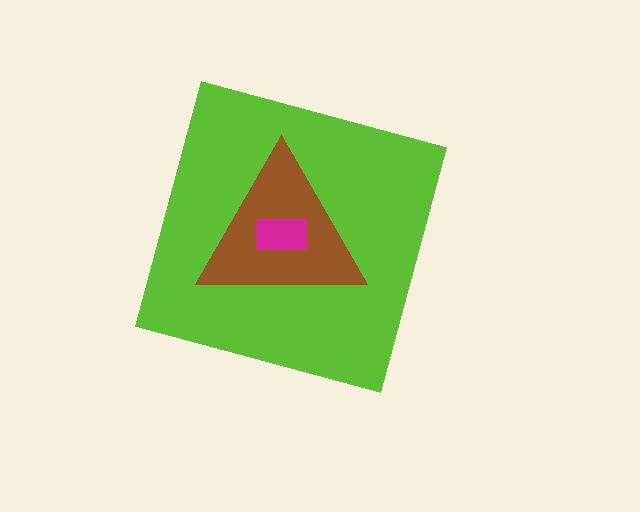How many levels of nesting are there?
3.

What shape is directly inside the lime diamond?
The brown triangle.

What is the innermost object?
The magenta rectangle.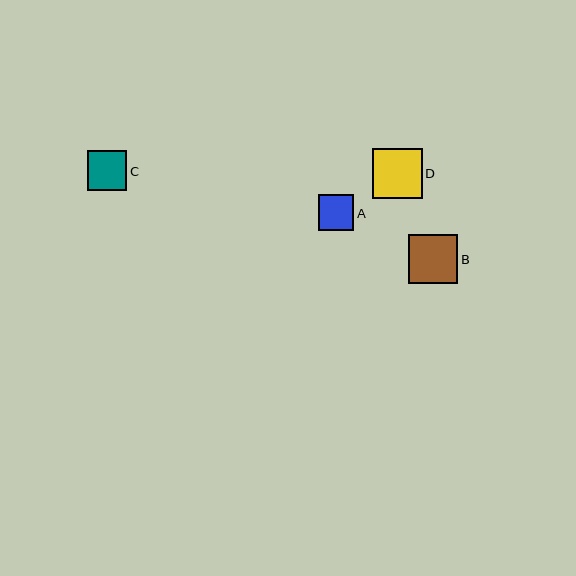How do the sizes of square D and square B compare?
Square D and square B are approximately the same size.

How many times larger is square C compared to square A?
Square C is approximately 1.1 times the size of square A.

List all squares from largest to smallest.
From largest to smallest: D, B, C, A.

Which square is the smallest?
Square A is the smallest with a size of approximately 35 pixels.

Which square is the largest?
Square D is the largest with a size of approximately 50 pixels.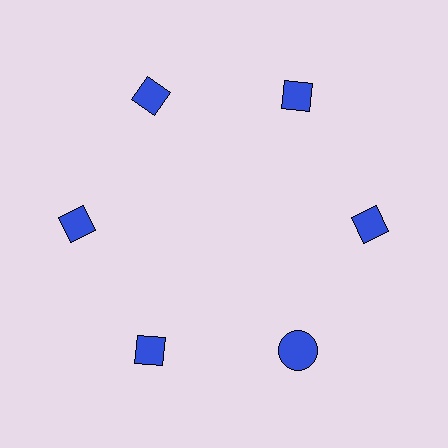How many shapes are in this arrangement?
There are 6 shapes arranged in a ring pattern.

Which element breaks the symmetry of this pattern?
The blue circle at roughly the 5 o'clock position breaks the symmetry. All other shapes are blue diamonds.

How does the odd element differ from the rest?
It has a different shape: circle instead of diamond.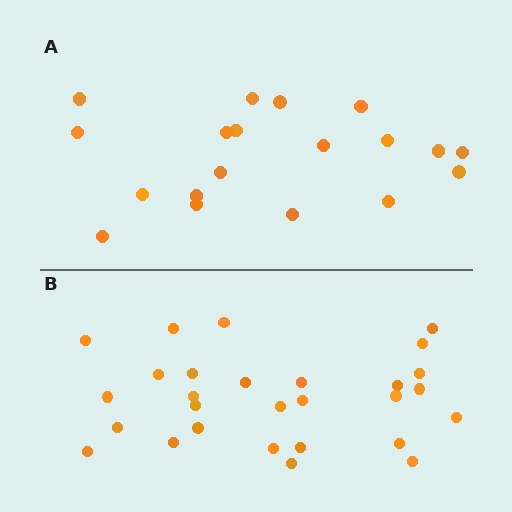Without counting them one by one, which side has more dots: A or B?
Region B (the bottom region) has more dots.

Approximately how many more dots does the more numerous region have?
Region B has roughly 8 or so more dots than region A.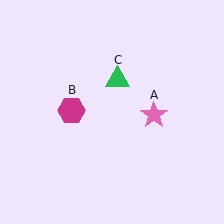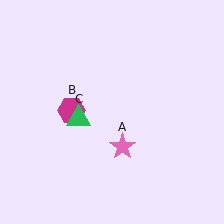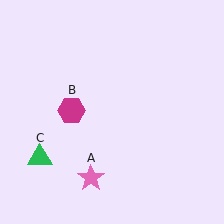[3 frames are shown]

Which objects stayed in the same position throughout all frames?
Magenta hexagon (object B) remained stationary.